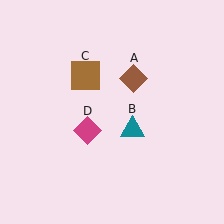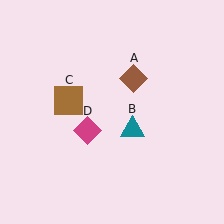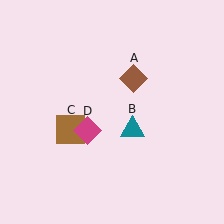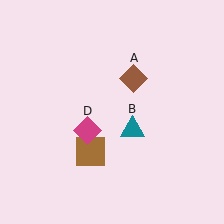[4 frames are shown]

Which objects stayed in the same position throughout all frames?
Brown diamond (object A) and teal triangle (object B) and magenta diamond (object D) remained stationary.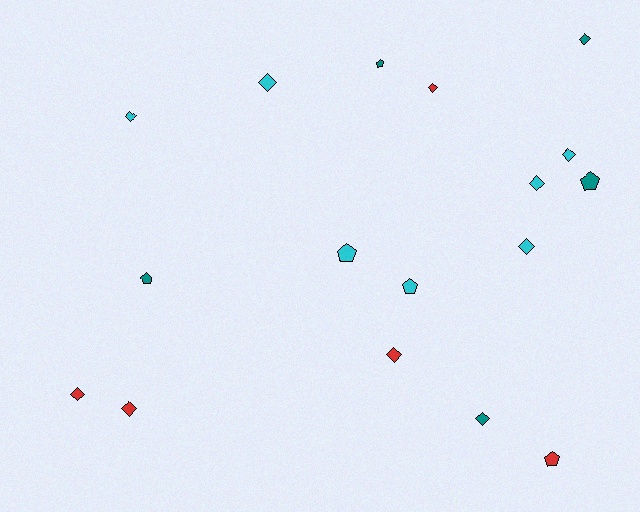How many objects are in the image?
There are 17 objects.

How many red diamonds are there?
There are 4 red diamonds.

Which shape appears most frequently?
Diamond, with 11 objects.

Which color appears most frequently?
Cyan, with 7 objects.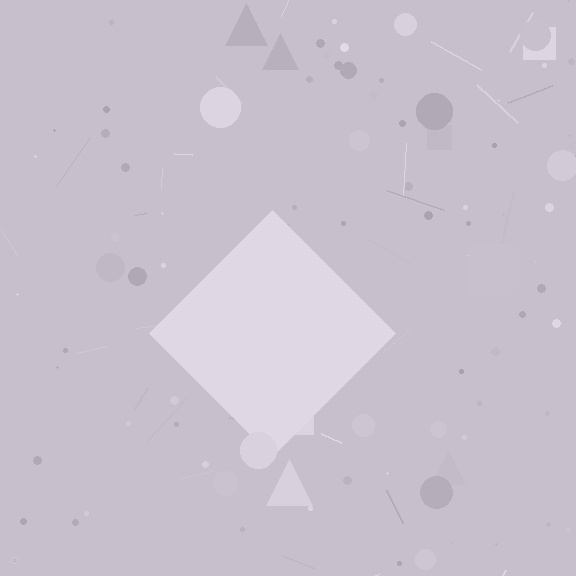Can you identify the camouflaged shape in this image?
The camouflaged shape is a diamond.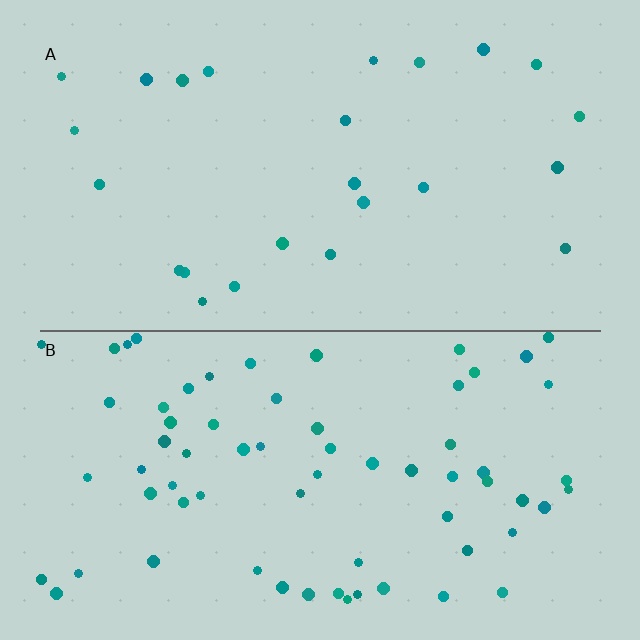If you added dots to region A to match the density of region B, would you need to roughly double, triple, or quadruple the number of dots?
Approximately triple.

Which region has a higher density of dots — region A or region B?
B (the bottom).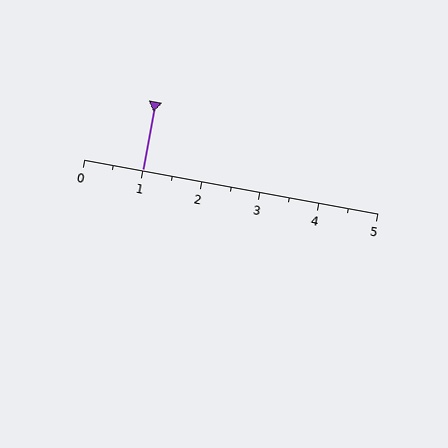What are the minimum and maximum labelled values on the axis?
The axis runs from 0 to 5.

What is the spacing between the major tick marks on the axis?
The major ticks are spaced 1 apart.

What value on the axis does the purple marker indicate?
The marker indicates approximately 1.